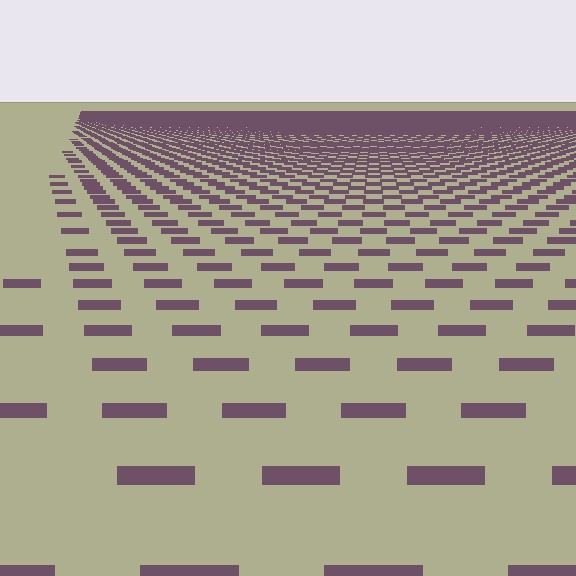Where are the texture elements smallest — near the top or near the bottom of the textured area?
Near the top.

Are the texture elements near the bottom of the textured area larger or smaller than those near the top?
Larger. Near the bottom, elements are closer to the viewer and appear at a bigger on-screen size.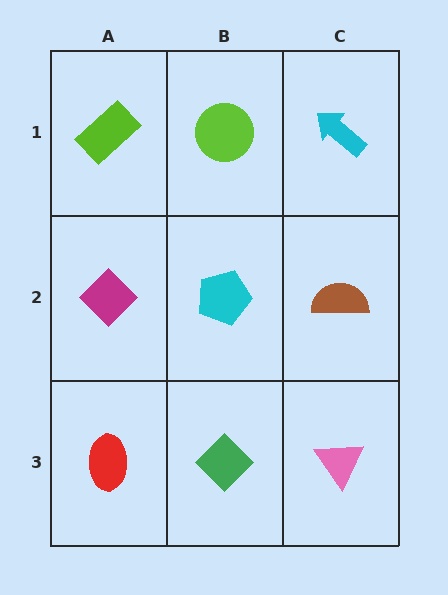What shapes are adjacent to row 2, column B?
A lime circle (row 1, column B), a green diamond (row 3, column B), a magenta diamond (row 2, column A), a brown semicircle (row 2, column C).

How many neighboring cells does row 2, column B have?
4.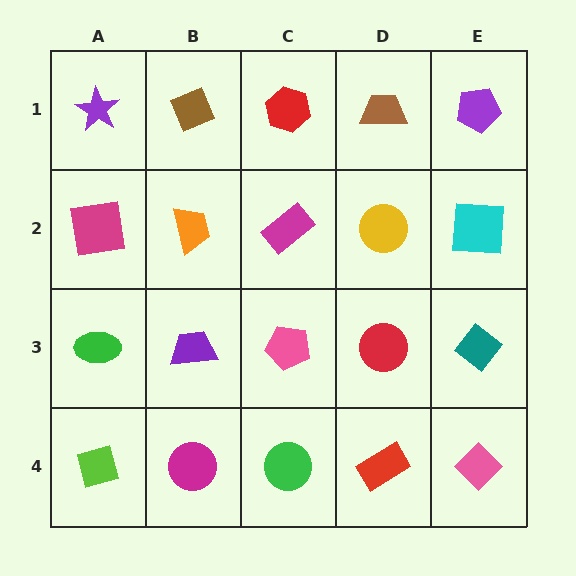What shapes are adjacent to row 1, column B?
An orange trapezoid (row 2, column B), a purple star (row 1, column A), a red hexagon (row 1, column C).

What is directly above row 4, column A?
A green ellipse.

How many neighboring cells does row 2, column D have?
4.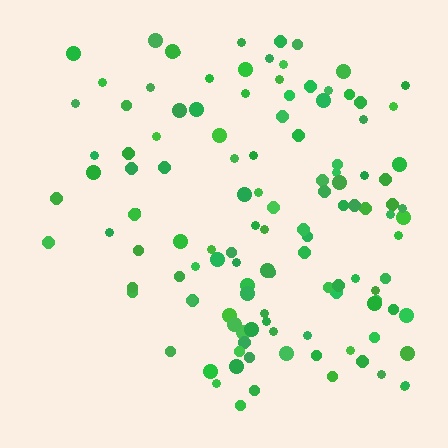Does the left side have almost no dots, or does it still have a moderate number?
Still a moderate number, just noticeably fewer than the right.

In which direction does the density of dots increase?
From left to right, with the right side densest.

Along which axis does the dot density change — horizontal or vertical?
Horizontal.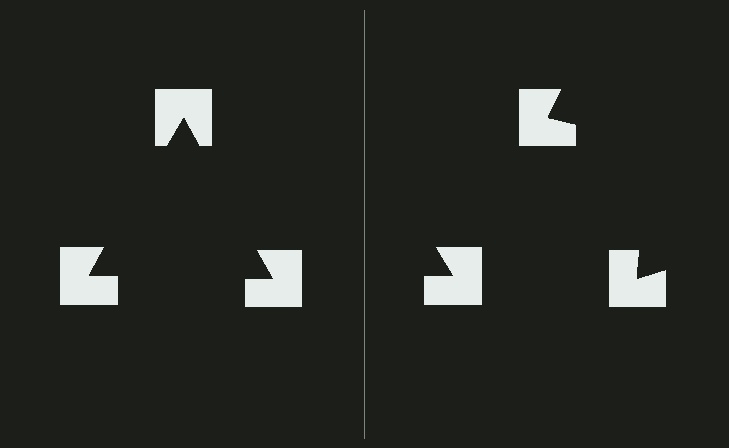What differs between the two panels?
The notched squares are positioned identically on both sides; only the wedge orientations differ. On the left they align to a triangle; on the right they are misaligned.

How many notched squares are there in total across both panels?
6 — 3 on each side.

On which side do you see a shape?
An illusory triangle appears on the left side. On the right side the wedge cuts are rotated, so no coherent shape forms.